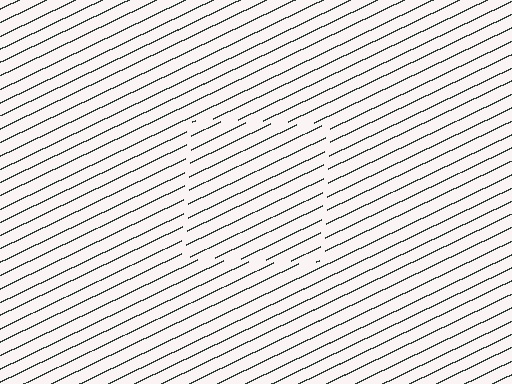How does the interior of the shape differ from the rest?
The interior of the shape contains the same grating, shifted by half a period — the contour is defined by the phase discontinuity where line-ends from the inner and outer gratings abut.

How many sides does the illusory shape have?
4 sides — the line-ends trace a square.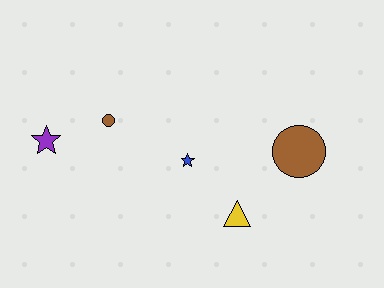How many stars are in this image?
There are 2 stars.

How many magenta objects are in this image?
There are no magenta objects.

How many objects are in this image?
There are 5 objects.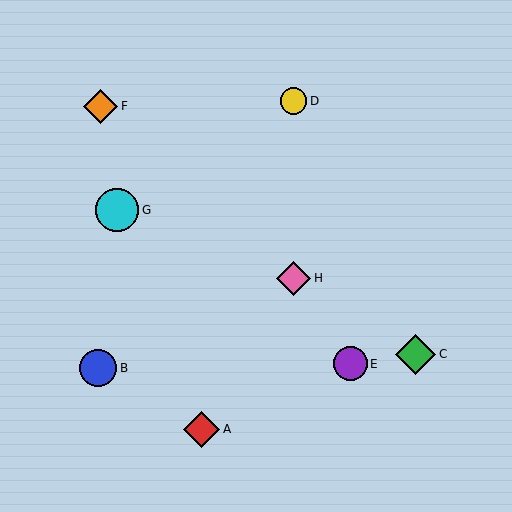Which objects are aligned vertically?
Objects D, H are aligned vertically.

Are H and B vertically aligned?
No, H is at x≈294 and B is at x≈98.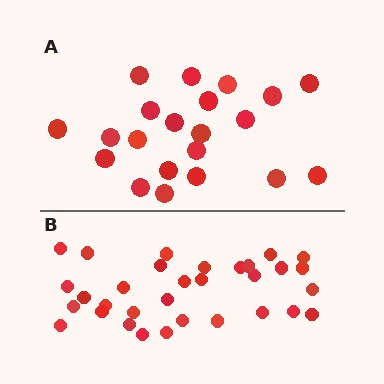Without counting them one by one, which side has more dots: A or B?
Region B (the bottom region) has more dots.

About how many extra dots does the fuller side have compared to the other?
Region B has roughly 12 or so more dots than region A.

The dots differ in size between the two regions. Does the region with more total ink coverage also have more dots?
No. Region A has more total ink coverage because its dots are larger, but region B actually contains more individual dots. Total area can be misleading — the number of items is what matters here.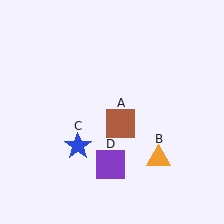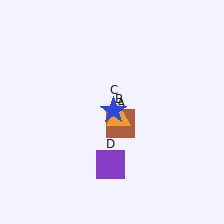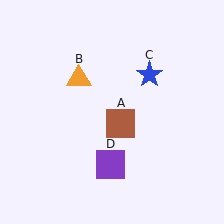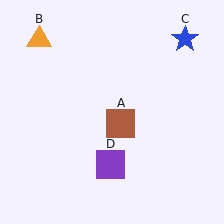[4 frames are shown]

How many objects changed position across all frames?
2 objects changed position: orange triangle (object B), blue star (object C).